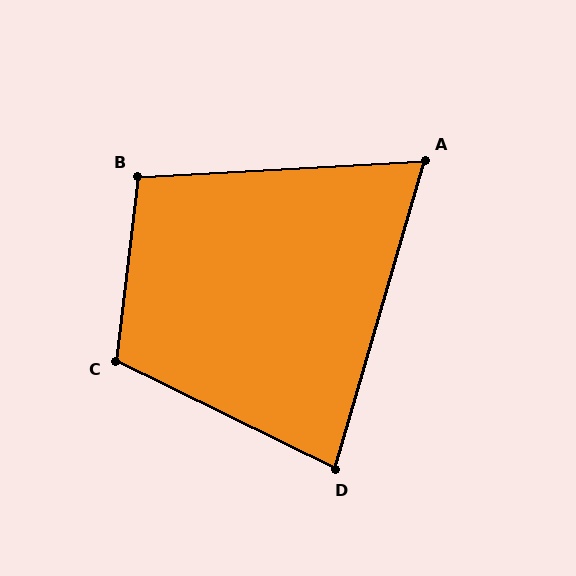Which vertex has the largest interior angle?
C, at approximately 109 degrees.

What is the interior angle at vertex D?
Approximately 80 degrees (acute).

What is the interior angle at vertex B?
Approximately 100 degrees (obtuse).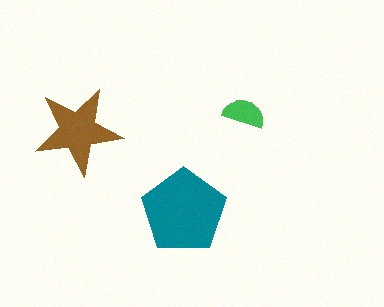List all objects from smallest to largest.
The green semicircle, the brown star, the teal pentagon.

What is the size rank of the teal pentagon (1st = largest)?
1st.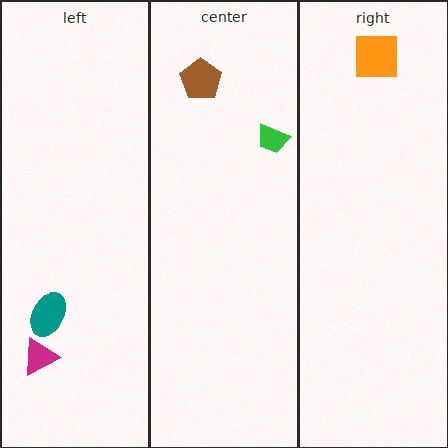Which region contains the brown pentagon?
The center region.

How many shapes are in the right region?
1.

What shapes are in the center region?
The brown pentagon, the green trapezoid.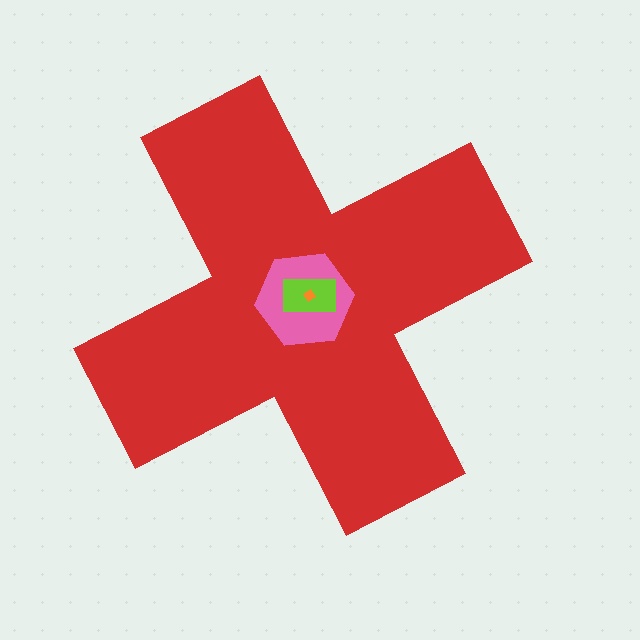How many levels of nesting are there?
4.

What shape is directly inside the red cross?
The pink hexagon.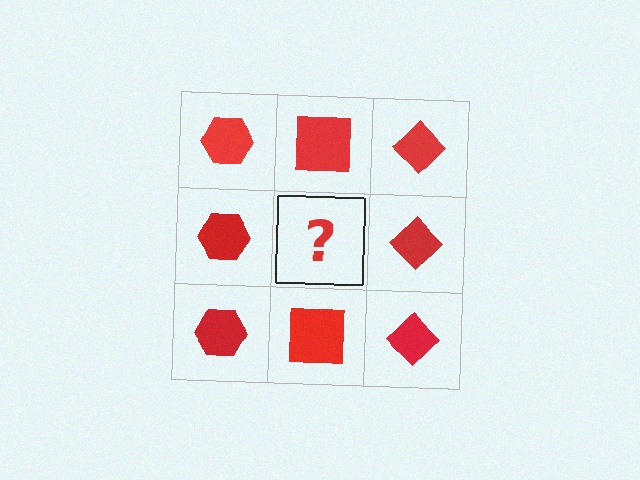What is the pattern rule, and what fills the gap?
The rule is that each column has a consistent shape. The gap should be filled with a red square.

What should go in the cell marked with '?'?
The missing cell should contain a red square.